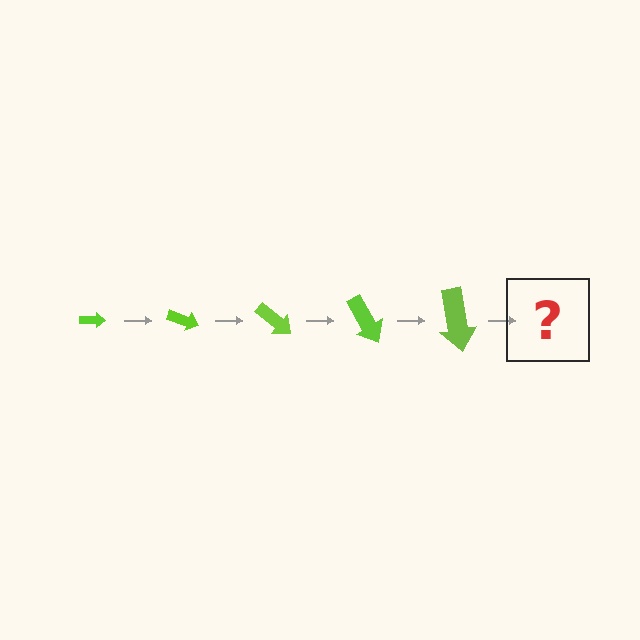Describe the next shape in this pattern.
It should be an arrow, larger than the previous one and rotated 100 degrees from the start.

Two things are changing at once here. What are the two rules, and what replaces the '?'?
The two rules are that the arrow grows larger each step and it rotates 20 degrees each step. The '?' should be an arrow, larger than the previous one and rotated 100 degrees from the start.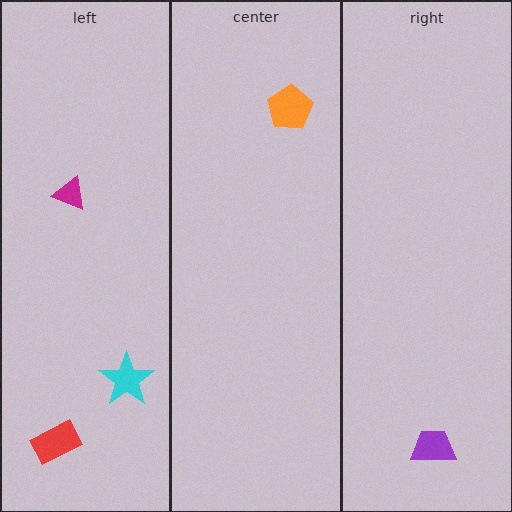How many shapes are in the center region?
1.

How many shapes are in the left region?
3.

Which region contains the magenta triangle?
The left region.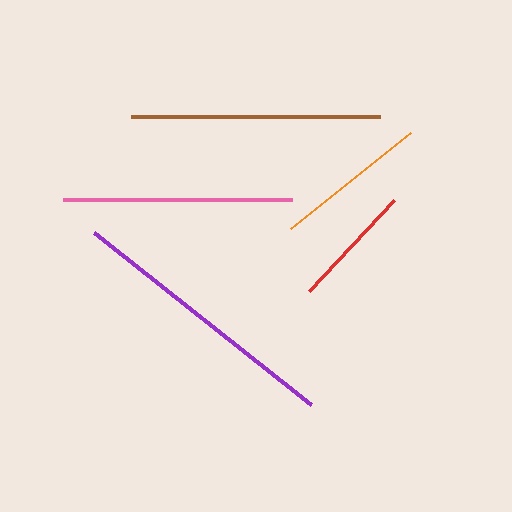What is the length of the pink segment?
The pink segment is approximately 229 pixels long.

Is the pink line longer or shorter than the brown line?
The brown line is longer than the pink line.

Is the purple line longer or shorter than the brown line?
The purple line is longer than the brown line.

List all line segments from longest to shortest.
From longest to shortest: purple, brown, pink, orange, red.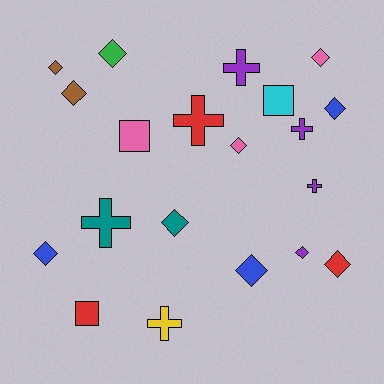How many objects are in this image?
There are 20 objects.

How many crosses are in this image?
There are 6 crosses.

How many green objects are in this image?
There is 1 green object.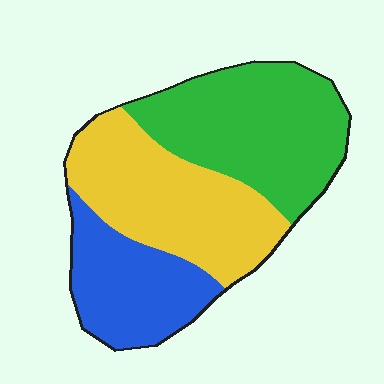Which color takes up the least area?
Blue, at roughly 25%.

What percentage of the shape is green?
Green takes up about two fifths (2/5) of the shape.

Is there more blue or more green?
Green.